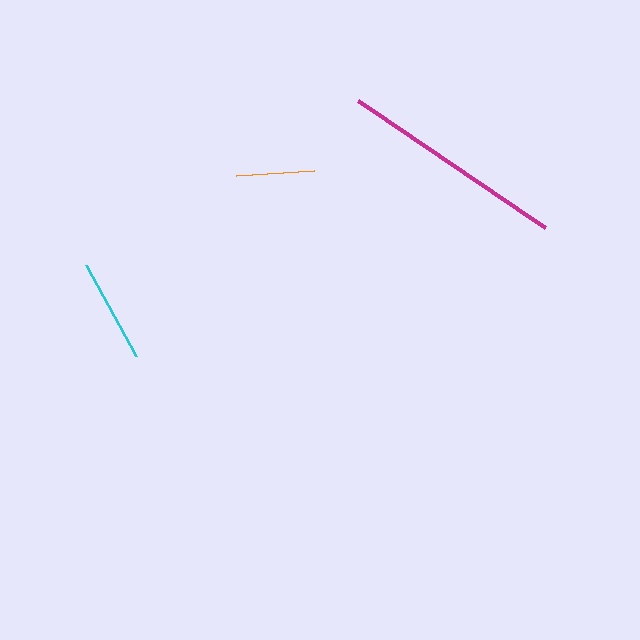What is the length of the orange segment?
The orange segment is approximately 78 pixels long.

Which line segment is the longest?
The magenta line is the longest at approximately 226 pixels.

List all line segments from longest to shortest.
From longest to shortest: magenta, cyan, orange.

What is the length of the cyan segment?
The cyan segment is approximately 104 pixels long.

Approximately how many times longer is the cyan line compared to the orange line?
The cyan line is approximately 1.3 times the length of the orange line.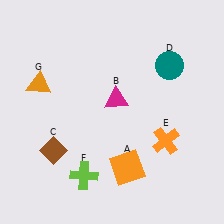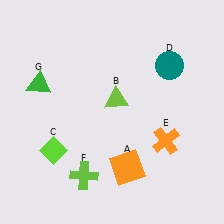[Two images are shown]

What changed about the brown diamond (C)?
In Image 1, C is brown. In Image 2, it changed to lime.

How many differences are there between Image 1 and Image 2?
There are 3 differences between the two images.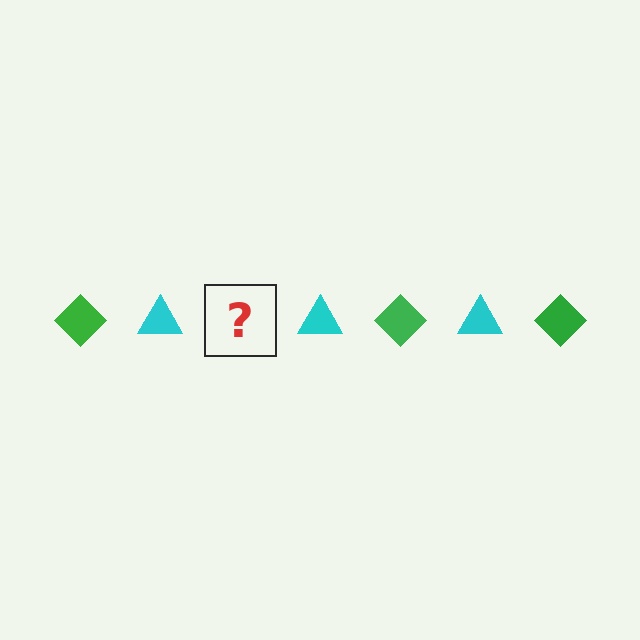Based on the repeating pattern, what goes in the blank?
The blank should be a green diamond.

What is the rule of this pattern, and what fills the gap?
The rule is that the pattern alternates between green diamond and cyan triangle. The gap should be filled with a green diamond.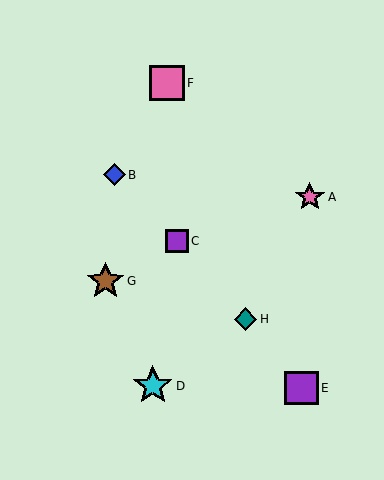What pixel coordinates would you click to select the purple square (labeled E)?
Click at (301, 388) to select the purple square E.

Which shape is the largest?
The cyan star (labeled D) is the largest.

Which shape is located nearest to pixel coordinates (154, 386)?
The cyan star (labeled D) at (153, 386) is nearest to that location.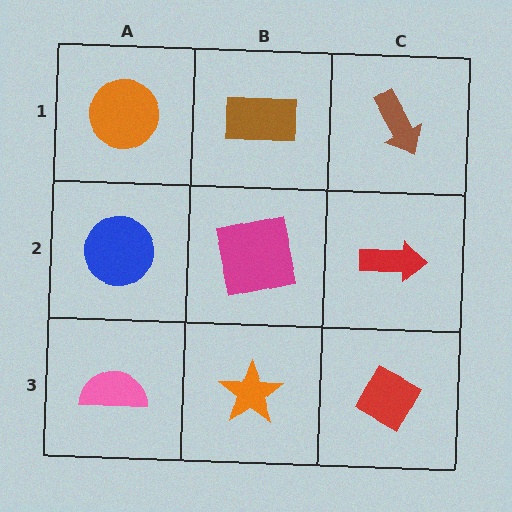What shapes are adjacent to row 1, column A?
A blue circle (row 2, column A), a brown rectangle (row 1, column B).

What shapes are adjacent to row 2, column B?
A brown rectangle (row 1, column B), an orange star (row 3, column B), a blue circle (row 2, column A), a red arrow (row 2, column C).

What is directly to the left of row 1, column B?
An orange circle.